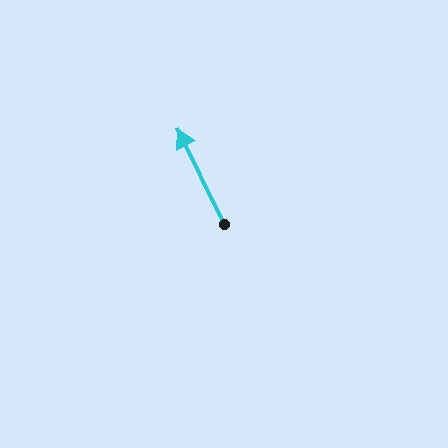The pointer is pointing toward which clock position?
Roughly 11 o'clock.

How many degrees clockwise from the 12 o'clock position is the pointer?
Approximately 334 degrees.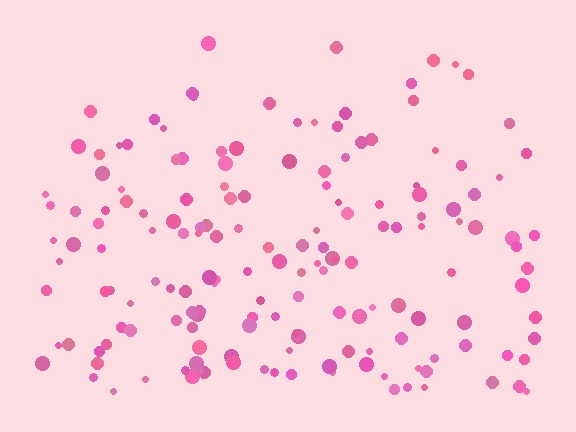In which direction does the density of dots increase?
From top to bottom, with the bottom side densest.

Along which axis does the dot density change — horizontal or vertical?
Vertical.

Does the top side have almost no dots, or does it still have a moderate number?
Still a moderate number, just noticeably fewer than the bottom.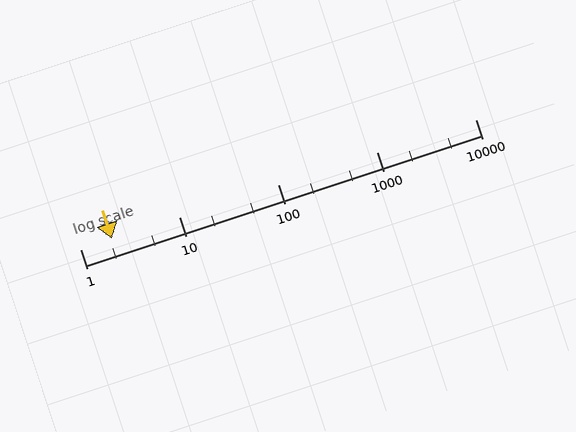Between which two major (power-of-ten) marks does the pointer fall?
The pointer is between 1 and 10.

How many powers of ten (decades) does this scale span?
The scale spans 4 decades, from 1 to 10000.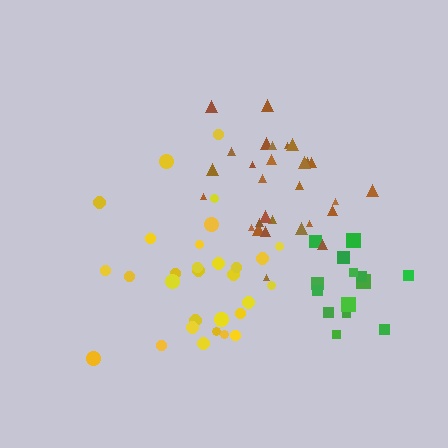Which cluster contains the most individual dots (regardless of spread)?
Yellow (30).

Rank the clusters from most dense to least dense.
brown, green, yellow.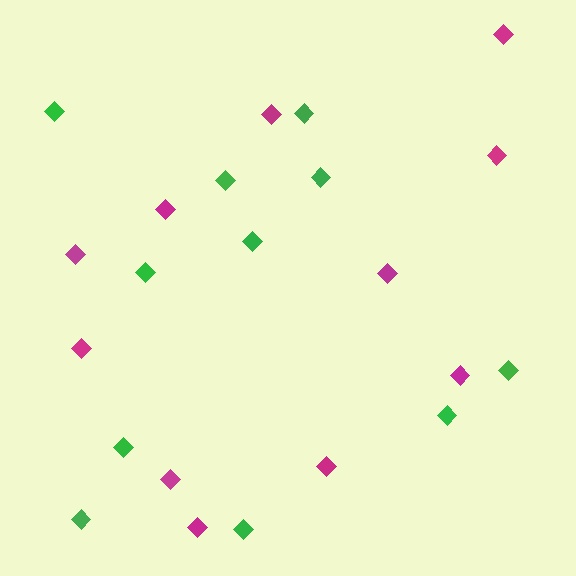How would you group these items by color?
There are 2 groups: one group of magenta diamonds (11) and one group of green diamonds (11).